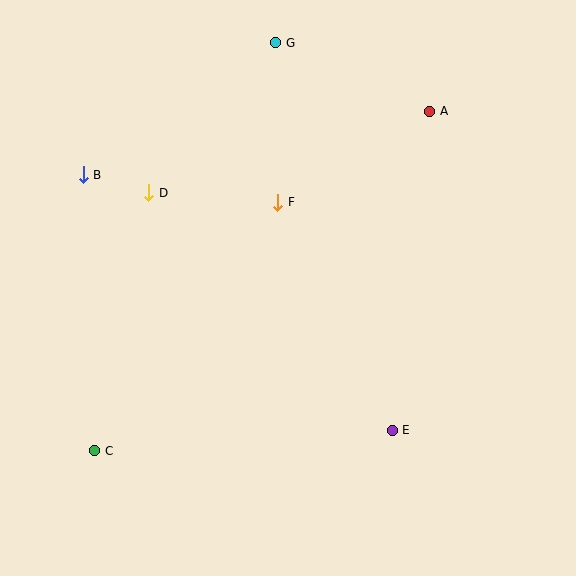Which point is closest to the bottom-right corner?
Point E is closest to the bottom-right corner.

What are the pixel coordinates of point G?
Point G is at (276, 43).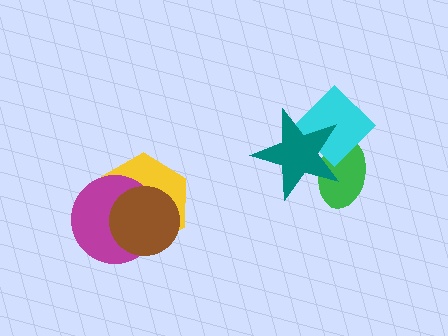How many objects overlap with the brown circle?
2 objects overlap with the brown circle.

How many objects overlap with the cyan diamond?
2 objects overlap with the cyan diamond.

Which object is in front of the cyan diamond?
The teal star is in front of the cyan diamond.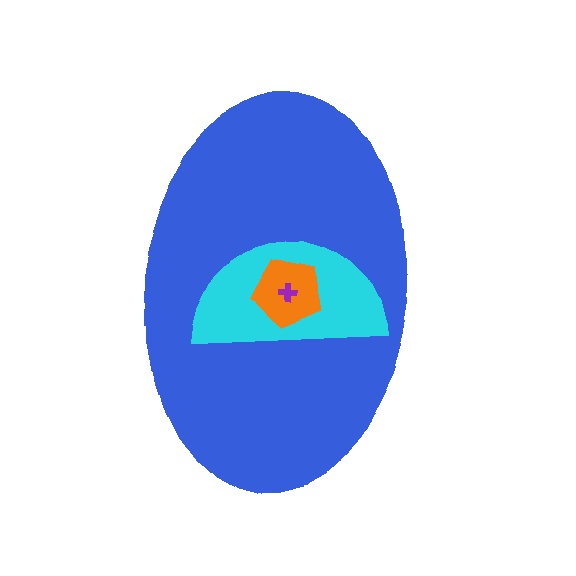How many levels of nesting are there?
4.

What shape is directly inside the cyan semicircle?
The orange pentagon.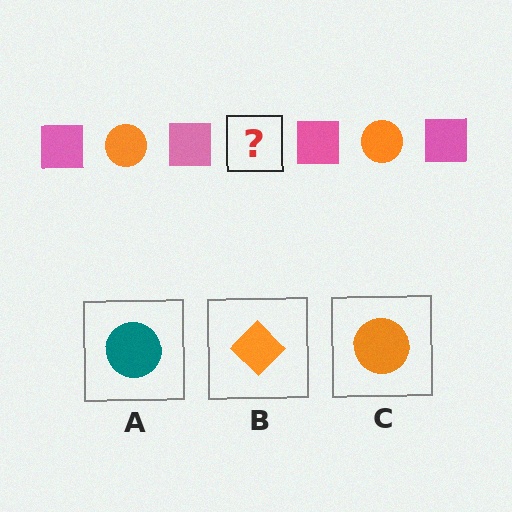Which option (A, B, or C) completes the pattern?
C.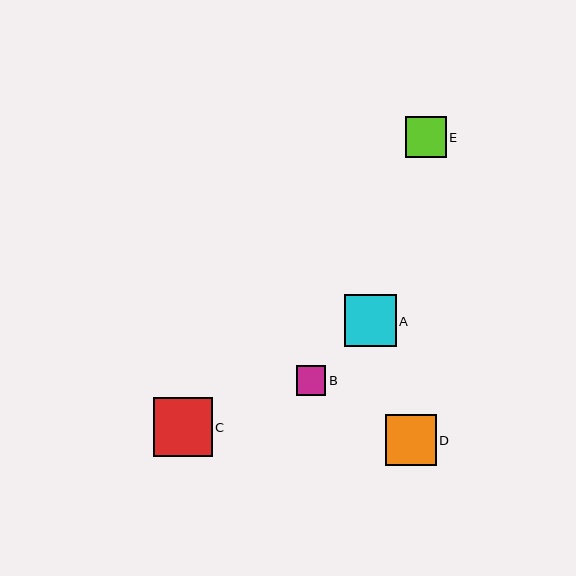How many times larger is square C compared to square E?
Square C is approximately 1.4 times the size of square E.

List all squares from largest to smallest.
From largest to smallest: C, A, D, E, B.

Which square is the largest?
Square C is the largest with a size of approximately 59 pixels.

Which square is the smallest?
Square B is the smallest with a size of approximately 30 pixels.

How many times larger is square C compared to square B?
Square C is approximately 2.0 times the size of square B.